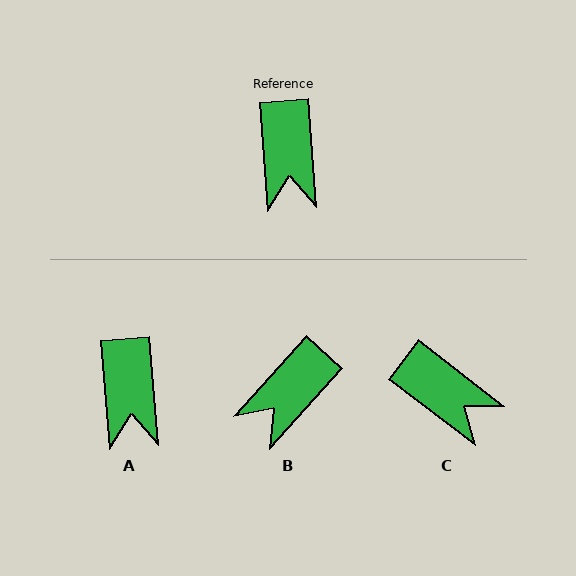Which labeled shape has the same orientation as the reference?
A.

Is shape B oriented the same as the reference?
No, it is off by about 47 degrees.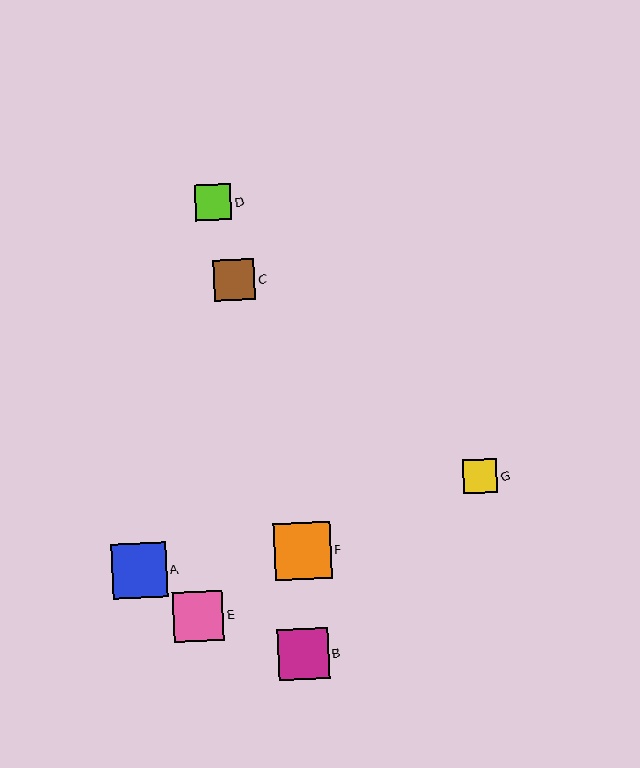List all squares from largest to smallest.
From largest to smallest: F, A, B, E, C, D, G.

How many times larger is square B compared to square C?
Square B is approximately 1.2 times the size of square C.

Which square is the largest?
Square F is the largest with a size of approximately 57 pixels.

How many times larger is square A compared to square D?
Square A is approximately 1.5 times the size of square D.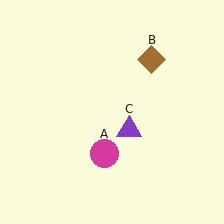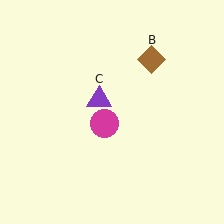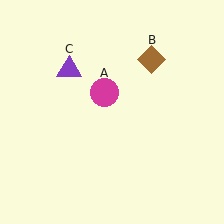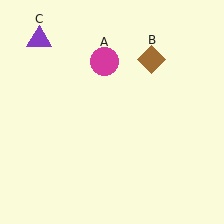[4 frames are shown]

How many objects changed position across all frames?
2 objects changed position: magenta circle (object A), purple triangle (object C).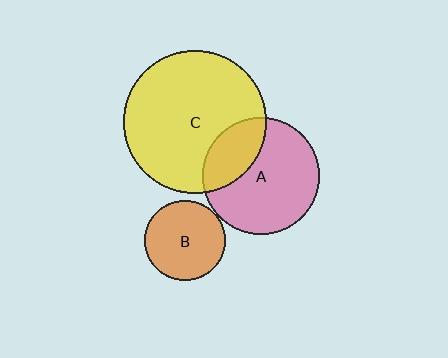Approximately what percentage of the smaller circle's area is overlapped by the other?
Approximately 30%.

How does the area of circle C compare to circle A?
Approximately 1.5 times.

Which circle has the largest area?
Circle C (yellow).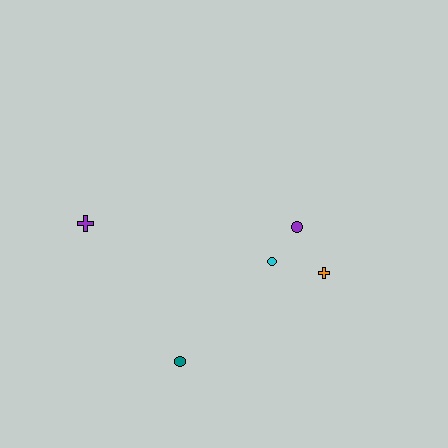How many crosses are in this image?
There are 2 crosses.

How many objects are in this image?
There are 5 objects.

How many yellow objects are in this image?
There are no yellow objects.